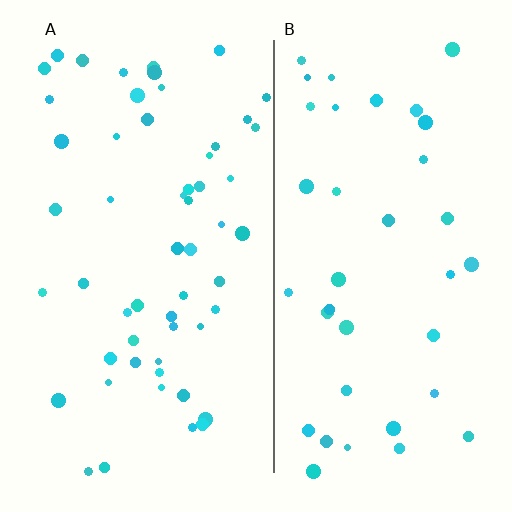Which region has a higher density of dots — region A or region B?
A (the left).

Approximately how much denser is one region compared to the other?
Approximately 1.4× — region A over region B.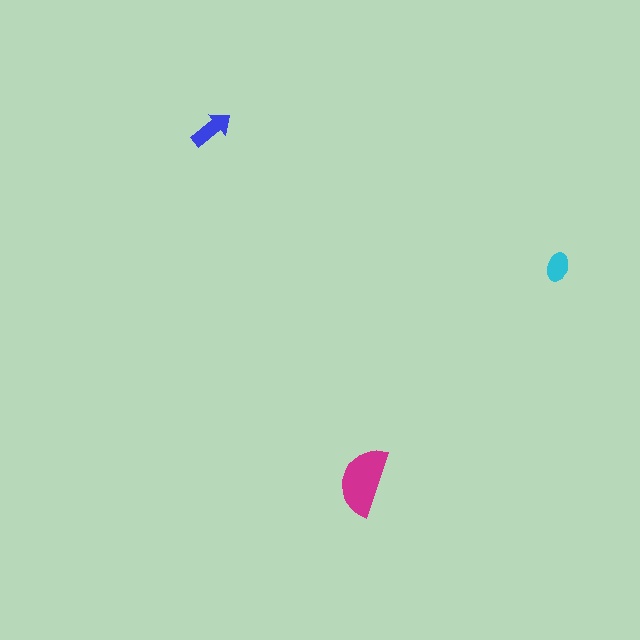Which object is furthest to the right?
The cyan ellipse is rightmost.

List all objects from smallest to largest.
The cyan ellipse, the blue arrow, the magenta semicircle.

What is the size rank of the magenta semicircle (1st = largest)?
1st.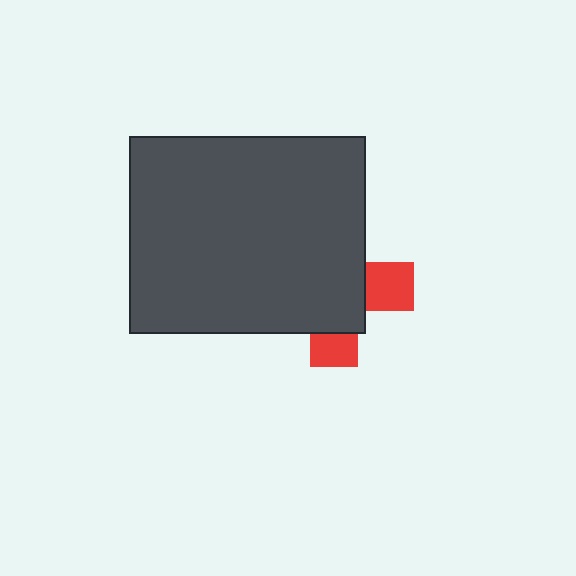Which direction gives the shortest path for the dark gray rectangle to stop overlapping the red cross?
Moving left gives the shortest separation.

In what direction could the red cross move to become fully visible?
The red cross could move right. That would shift it out from behind the dark gray rectangle entirely.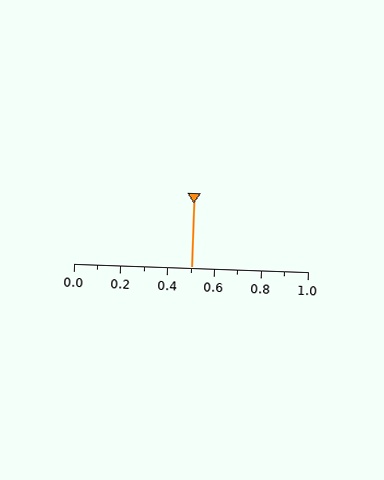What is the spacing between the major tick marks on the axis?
The major ticks are spaced 0.2 apart.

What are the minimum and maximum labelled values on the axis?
The axis runs from 0.0 to 1.0.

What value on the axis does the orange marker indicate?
The marker indicates approximately 0.5.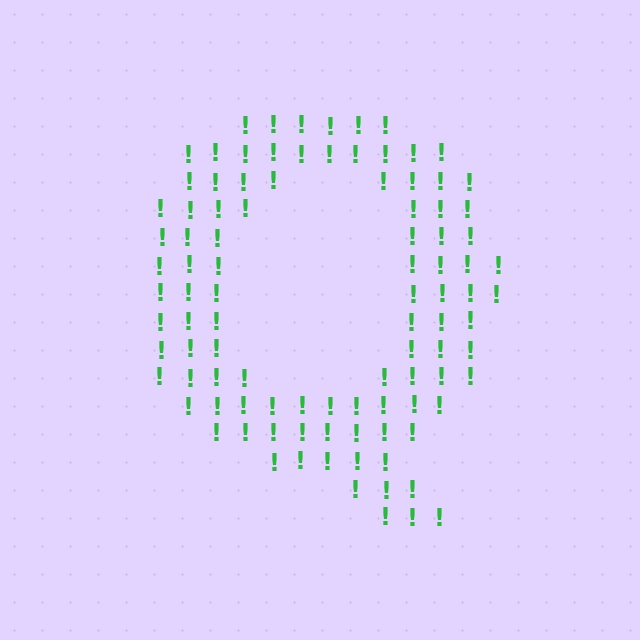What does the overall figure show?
The overall figure shows the letter Q.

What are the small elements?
The small elements are exclamation marks.